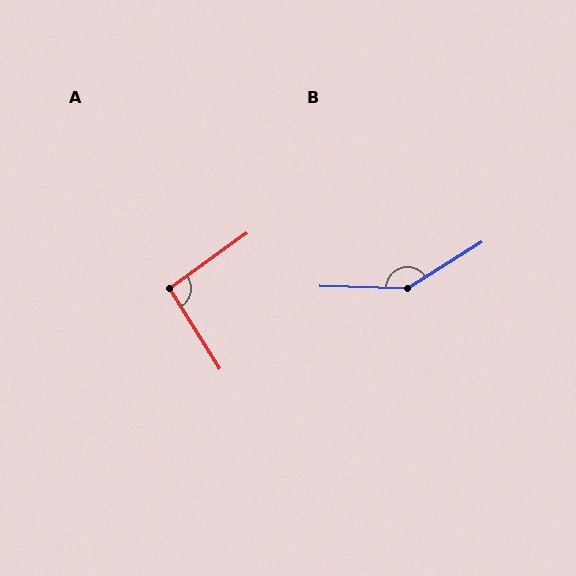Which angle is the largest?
B, at approximately 146 degrees.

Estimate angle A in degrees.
Approximately 93 degrees.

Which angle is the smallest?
A, at approximately 93 degrees.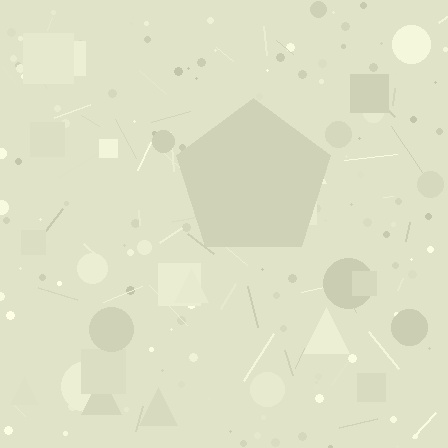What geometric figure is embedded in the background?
A pentagon is embedded in the background.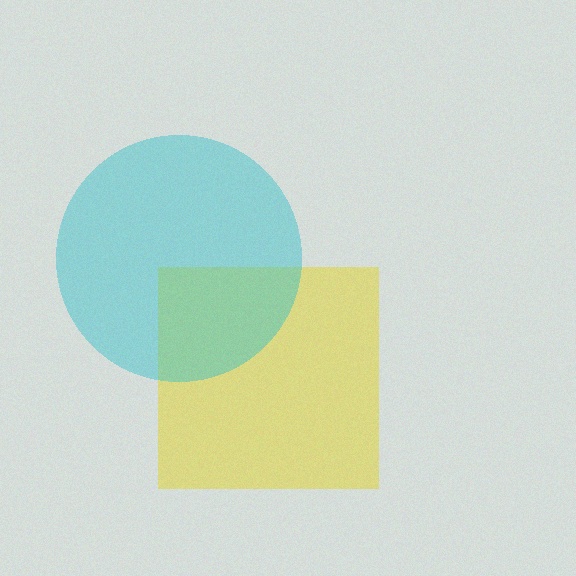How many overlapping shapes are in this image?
There are 2 overlapping shapes in the image.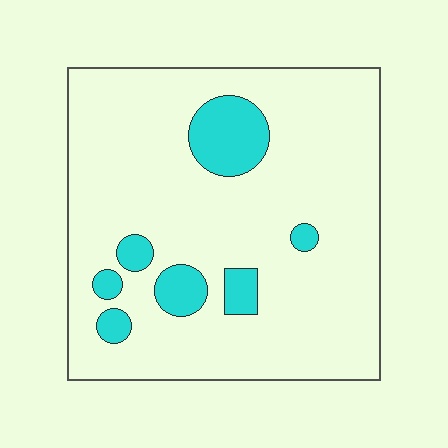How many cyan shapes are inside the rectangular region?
7.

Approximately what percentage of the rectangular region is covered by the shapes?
Approximately 15%.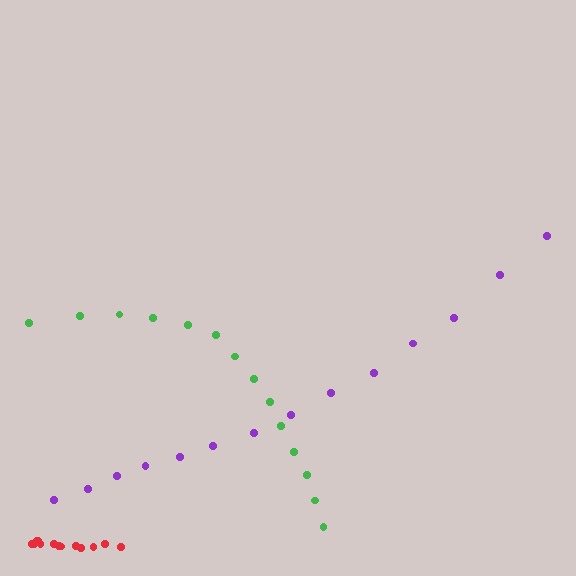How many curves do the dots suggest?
There are 3 distinct paths.